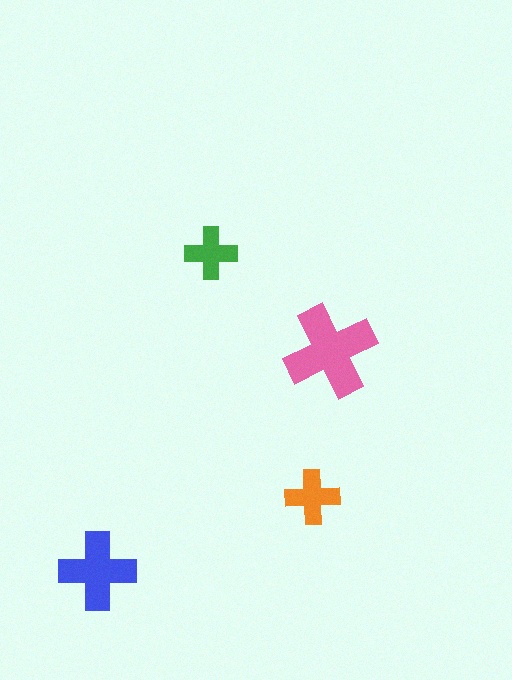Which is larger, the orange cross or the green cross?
The orange one.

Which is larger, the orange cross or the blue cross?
The blue one.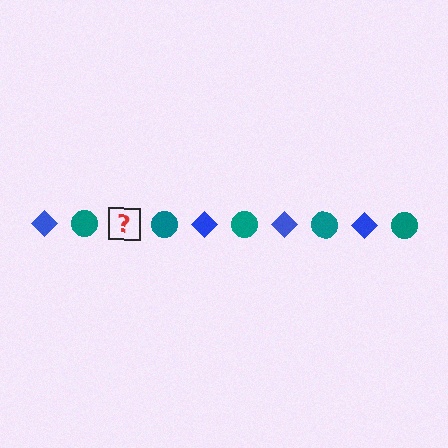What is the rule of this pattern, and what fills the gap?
The rule is that the pattern alternates between blue diamond and teal circle. The gap should be filled with a blue diamond.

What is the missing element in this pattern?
The missing element is a blue diamond.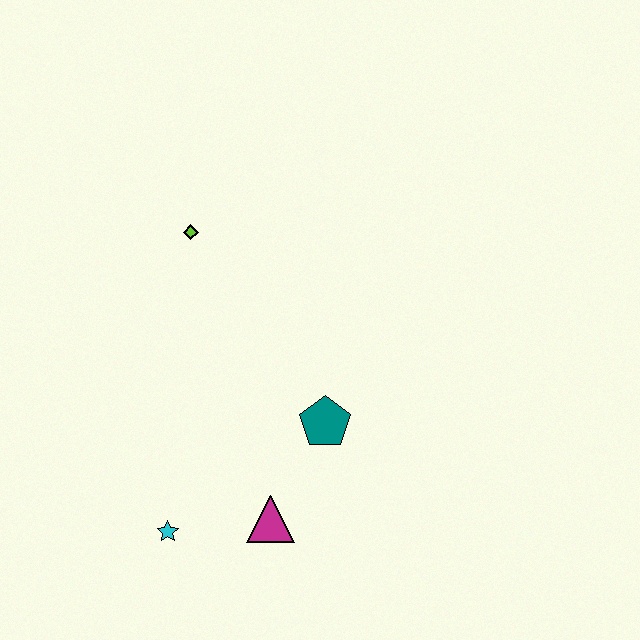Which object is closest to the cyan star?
The magenta triangle is closest to the cyan star.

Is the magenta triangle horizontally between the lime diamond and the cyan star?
No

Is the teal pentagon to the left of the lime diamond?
No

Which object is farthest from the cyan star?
The lime diamond is farthest from the cyan star.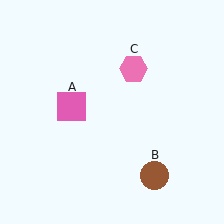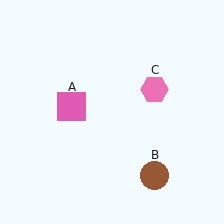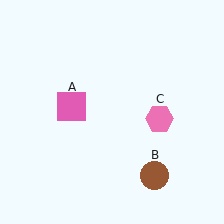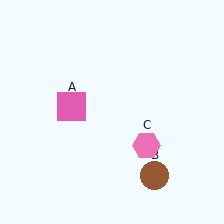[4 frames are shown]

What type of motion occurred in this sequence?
The pink hexagon (object C) rotated clockwise around the center of the scene.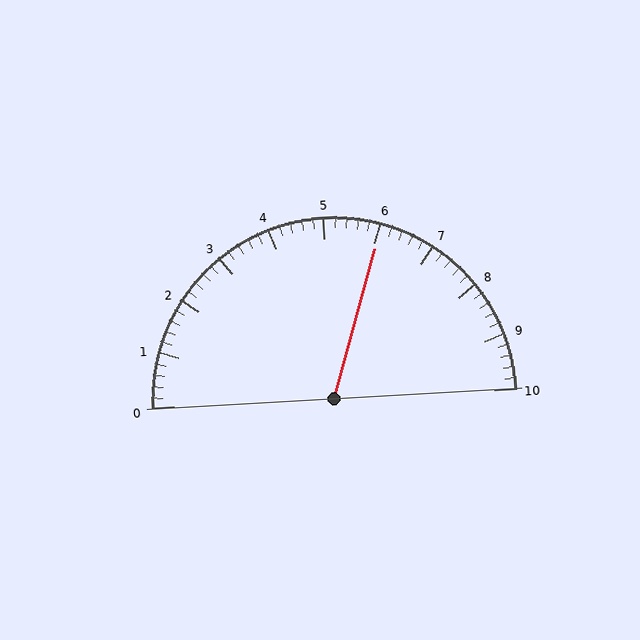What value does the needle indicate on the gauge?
The needle indicates approximately 6.0.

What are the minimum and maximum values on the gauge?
The gauge ranges from 0 to 10.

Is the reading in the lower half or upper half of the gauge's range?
The reading is in the upper half of the range (0 to 10).